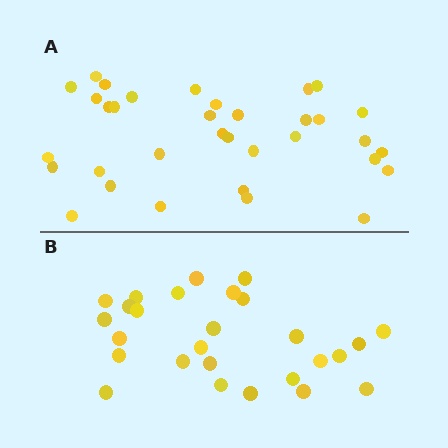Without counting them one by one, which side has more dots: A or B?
Region A (the top region) has more dots.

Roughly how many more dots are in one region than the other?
Region A has roughly 8 or so more dots than region B.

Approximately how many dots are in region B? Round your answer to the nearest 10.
About 30 dots. (The exact count is 27, which rounds to 30.)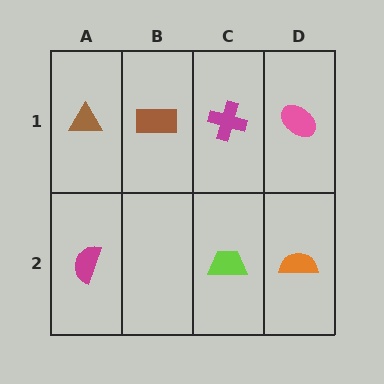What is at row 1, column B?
A brown rectangle.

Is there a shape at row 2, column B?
No, that cell is empty.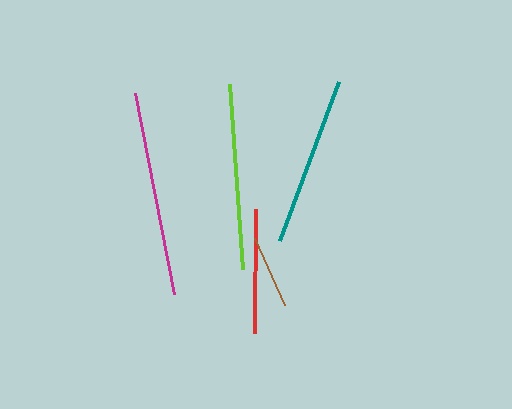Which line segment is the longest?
The magenta line is the longest at approximately 205 pixels.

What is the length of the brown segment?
The brown segment is approximately 73 pixels long.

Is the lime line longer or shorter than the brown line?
The lime line is longer than the brown line.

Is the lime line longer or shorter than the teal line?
The lime line is longer than the teal line.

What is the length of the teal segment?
The teal segment is approximately 170 pixels long.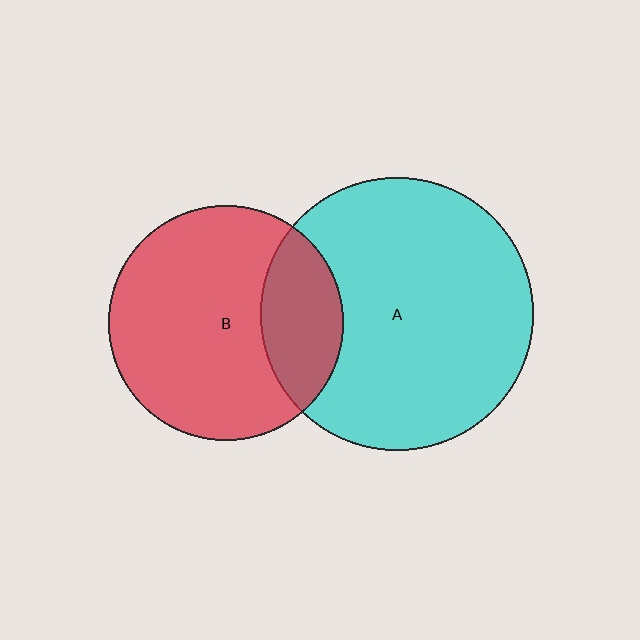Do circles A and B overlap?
Yes.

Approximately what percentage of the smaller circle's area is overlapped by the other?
Approximately 25%.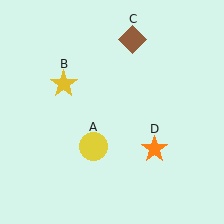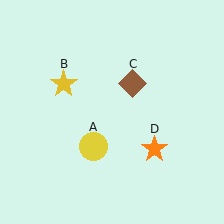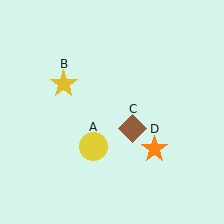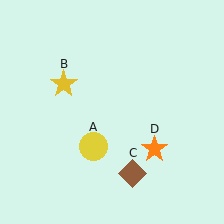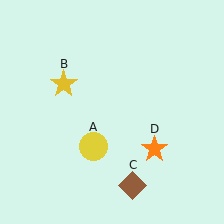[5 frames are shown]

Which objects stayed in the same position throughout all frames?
Yellow circle (object A) and yellow star (object B) and orange star (object D) remained stationary.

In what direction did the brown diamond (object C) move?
The brown diamond (object C) moved down.